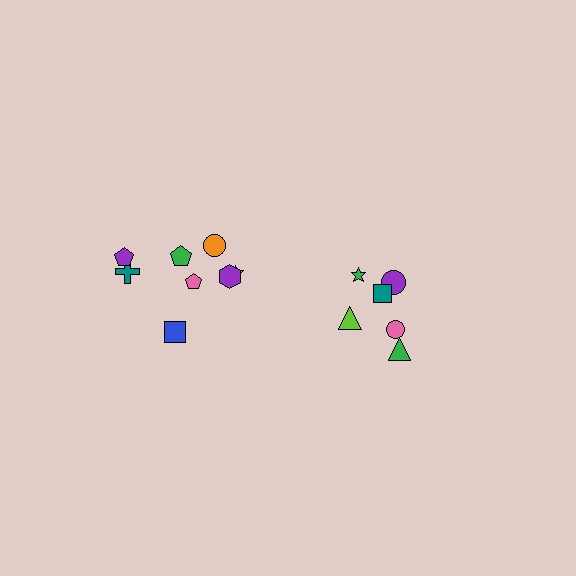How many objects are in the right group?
There are 6 objects.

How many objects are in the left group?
There are 8 objects.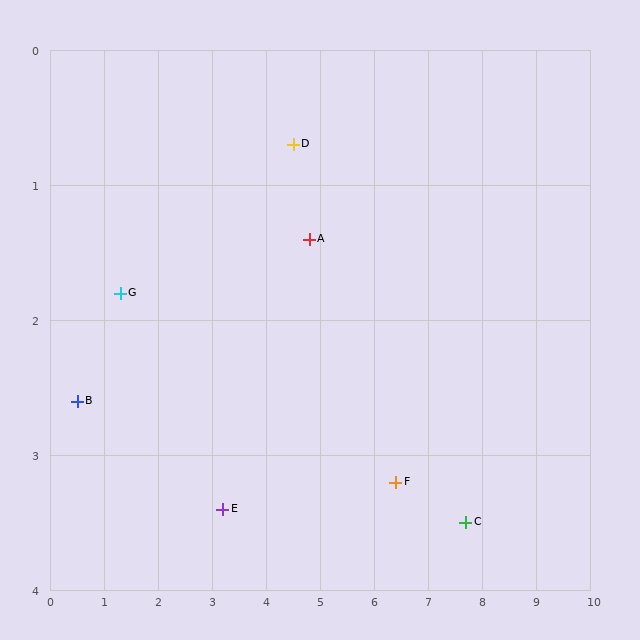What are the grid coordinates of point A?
Point A is at approximately (4.8, 1.4).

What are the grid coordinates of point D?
Point D is at approximately (4.5, 0.7).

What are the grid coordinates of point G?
Point G is at approximately (1.3, 1.8).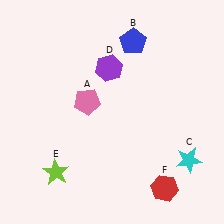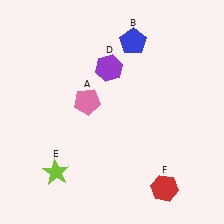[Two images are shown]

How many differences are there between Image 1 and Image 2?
There is 1 difference between the two images.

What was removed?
The cyan star (C) was removed in Image 2.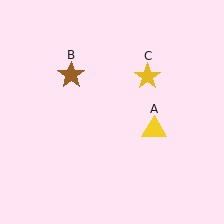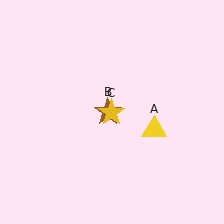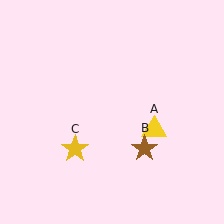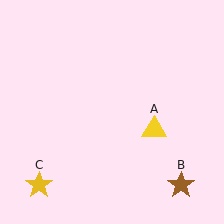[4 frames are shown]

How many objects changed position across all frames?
2 objects changed position: brown star (object B), yellow star (object C).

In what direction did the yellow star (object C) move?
The yellow star (object C) moved down and to the left.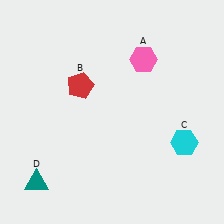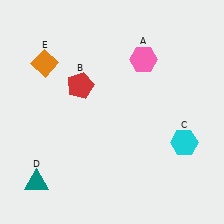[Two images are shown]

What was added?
An orange diamond (E) was added in Image 2.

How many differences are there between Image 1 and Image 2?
There is 1 difference between the two images.